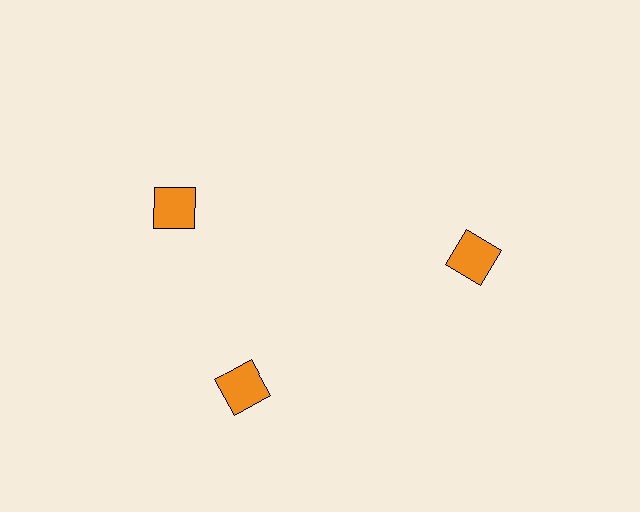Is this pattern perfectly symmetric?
No. The 3 orange squares are arranged in a ring, but one element near the 11 o'clock position is rotated out of alignment along the ring, breaking the 3-fold rotational symmetry.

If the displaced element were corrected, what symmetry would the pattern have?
It would have 3-fold rotational symmetry — the pattern would map onto itself every 120 degrees.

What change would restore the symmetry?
The symmetry would be restored by rotating it back into even spacing with its neighbors so that all 3 squares sit at equal angles and equal distance from the center.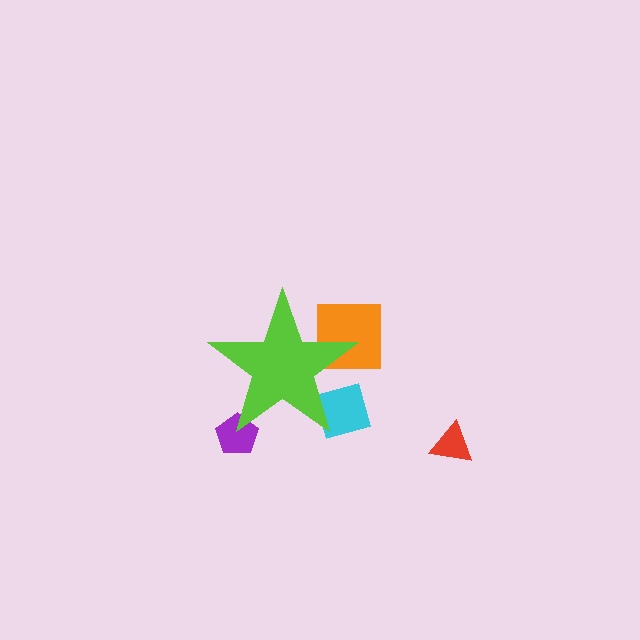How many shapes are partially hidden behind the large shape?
3 shapes are partially hidden.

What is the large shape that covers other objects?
A lime star.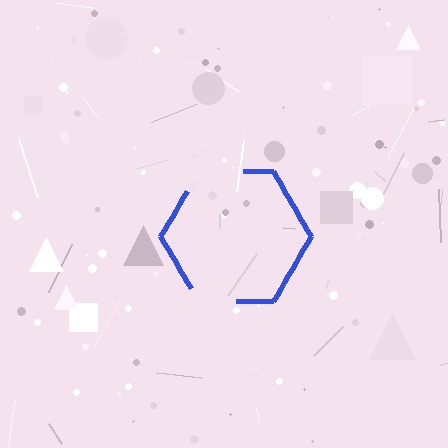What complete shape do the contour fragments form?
The contour fragments form a hexagon.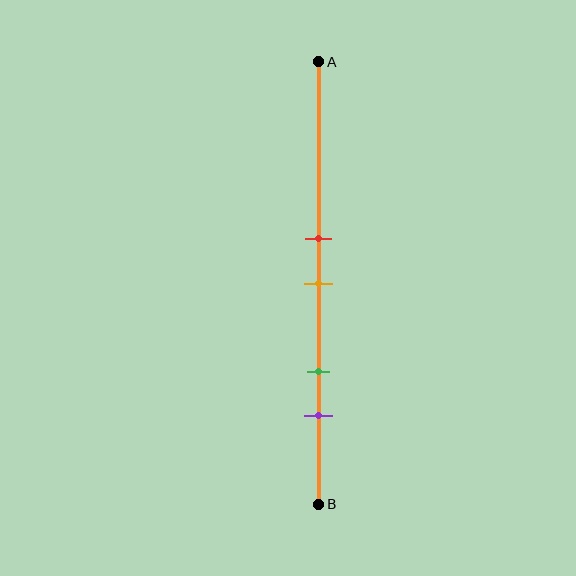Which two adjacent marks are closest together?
The red and orange marks are the closest adjacent pair.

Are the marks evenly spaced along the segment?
No, the marks are not evenly spaced.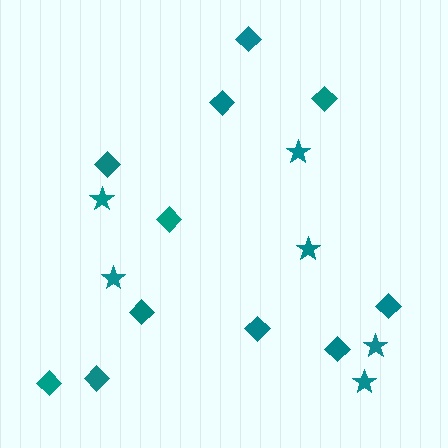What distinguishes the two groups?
There are 2 groups: one group of diamonds (11) and one group of stars (6).